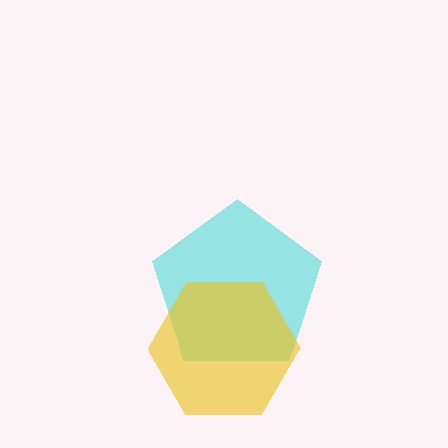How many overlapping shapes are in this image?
There are 2 overlapping shapes in the image.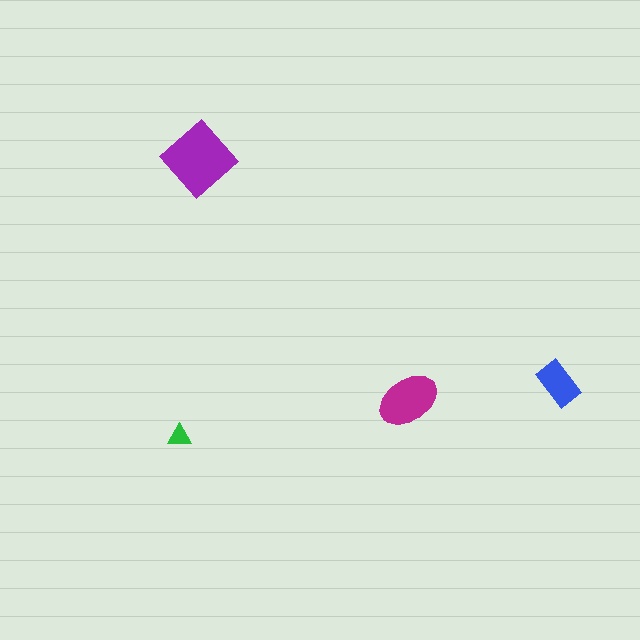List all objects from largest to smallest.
The purple diamond, the magenta ellipse, the blue rectangle, the green triangle.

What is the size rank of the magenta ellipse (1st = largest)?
2nd.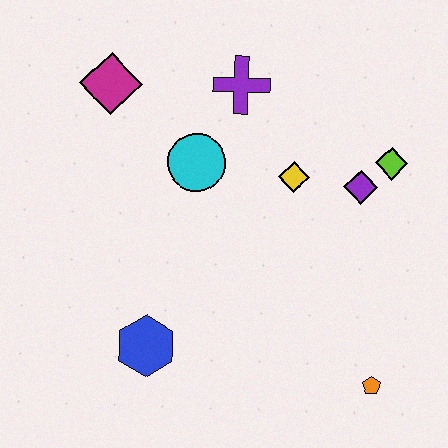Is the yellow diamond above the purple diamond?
Yes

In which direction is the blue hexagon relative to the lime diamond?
The blue hexagon is to the left of the lime diamond.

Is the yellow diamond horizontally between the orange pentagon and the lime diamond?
No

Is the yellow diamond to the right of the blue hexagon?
Yes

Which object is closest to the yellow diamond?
The purple diamond is closest to the yellow diamond.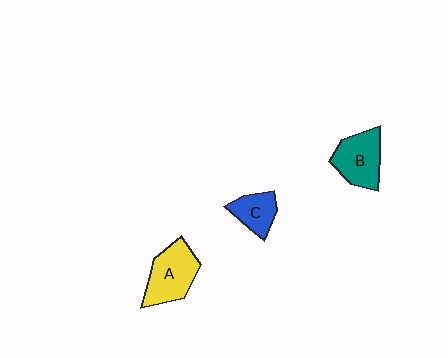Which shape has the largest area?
Shape A (yellow).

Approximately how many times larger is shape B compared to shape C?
Approximately 1.5 times.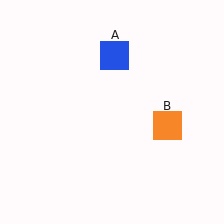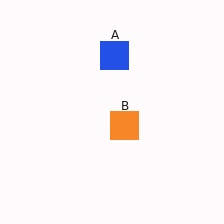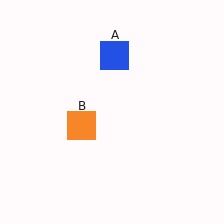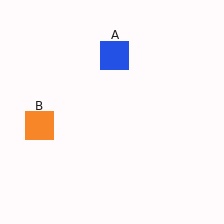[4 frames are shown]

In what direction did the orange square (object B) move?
The orange square (object B) moved left.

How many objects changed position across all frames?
1 object changed position: orange square (object B).